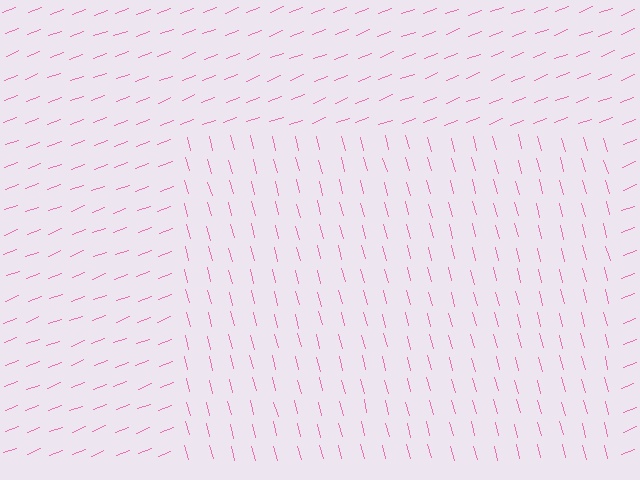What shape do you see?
I see a rectangle.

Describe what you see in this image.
The image is filled with small pink line segments. A rectangle region in the image has lines oriented differently from the surrounding lines, creating a visible texture boundary.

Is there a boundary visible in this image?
Yes, there is a texture boundary formed by a change in line orientation.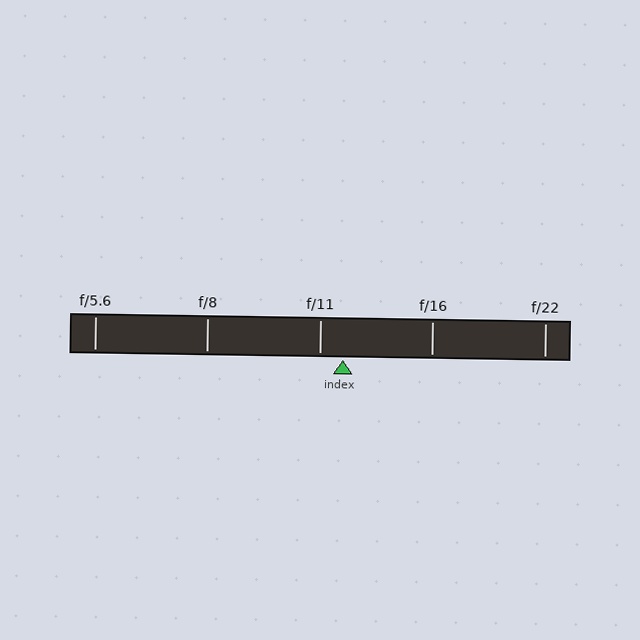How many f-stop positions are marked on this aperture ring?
There are 5 f-stop positions marked.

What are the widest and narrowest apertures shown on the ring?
The widest aperture shown is f/5.6 and the narrowest is f/22.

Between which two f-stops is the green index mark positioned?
The index mark is between f/11 and f/16.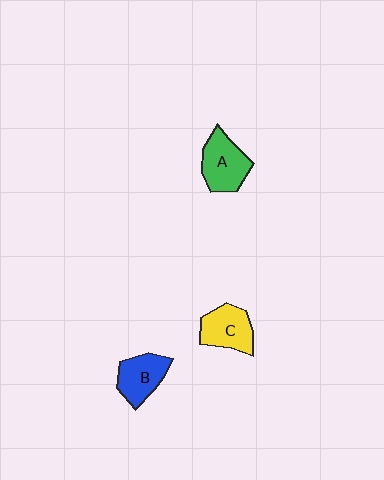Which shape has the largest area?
Shape A (green).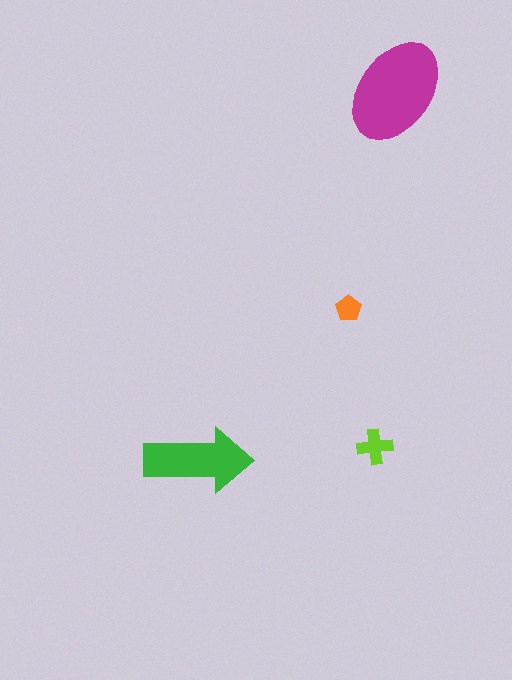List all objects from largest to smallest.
The magenta ellipse, the green arrow, the lime cross, the orange pentagon.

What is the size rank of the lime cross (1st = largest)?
3rd.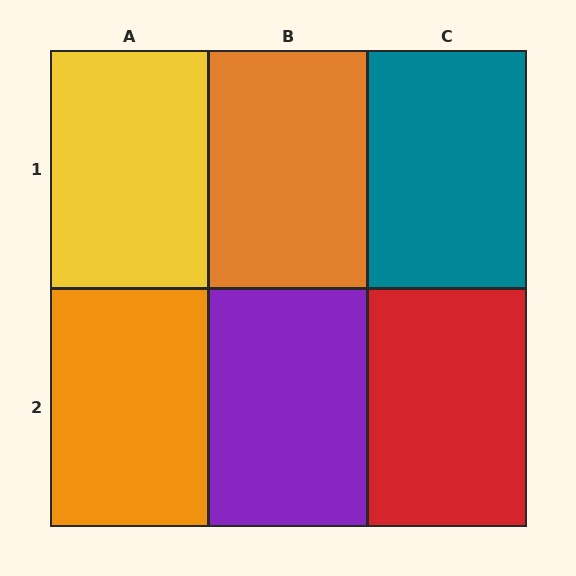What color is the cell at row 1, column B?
Orange.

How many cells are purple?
1 cell is purple.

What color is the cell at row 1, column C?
Teal.